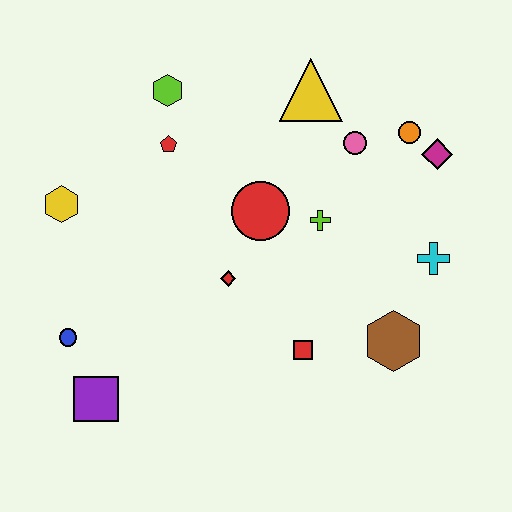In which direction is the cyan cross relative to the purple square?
The cyan cross is to the right of the purple square.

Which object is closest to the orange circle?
The magenta diamond is closest to the orange circle.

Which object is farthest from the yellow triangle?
The purple square is farthest from the yellow triangle.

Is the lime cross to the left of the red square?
No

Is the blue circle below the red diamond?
Yes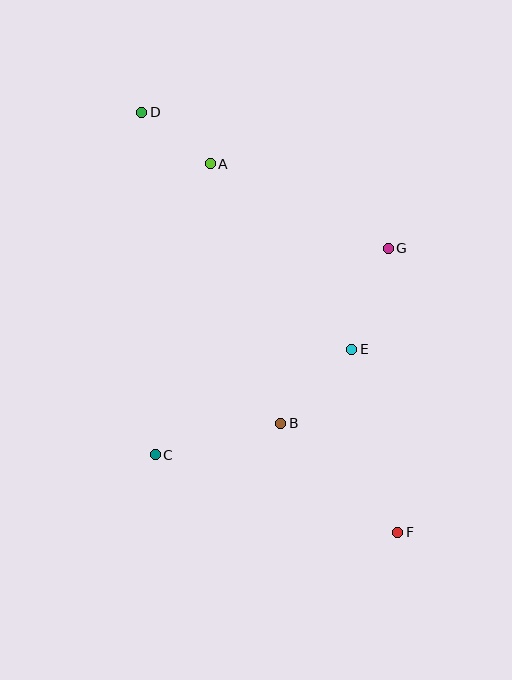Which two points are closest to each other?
Points A and D are closest to each other.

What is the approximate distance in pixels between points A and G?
The distance between A and G is approximately 197 pixels.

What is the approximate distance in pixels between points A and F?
The distance between A and F is approximately 414 pixels.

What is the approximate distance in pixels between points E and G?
The distance between E and G is approximately 107 pixels.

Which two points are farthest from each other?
Points D and F are farthest from each other.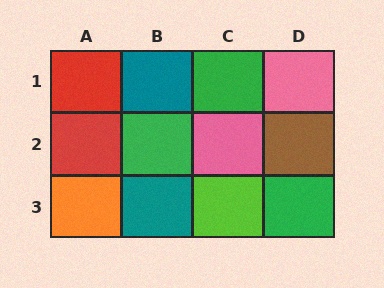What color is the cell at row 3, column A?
Orange.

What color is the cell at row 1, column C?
Green.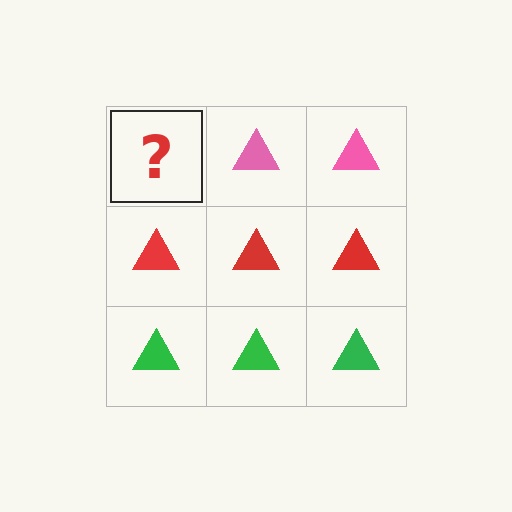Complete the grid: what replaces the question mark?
The question mark should be replaced with a pink triangle.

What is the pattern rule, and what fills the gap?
The rule is that each row has a consistent color. The gap should be filled with a pink triangle.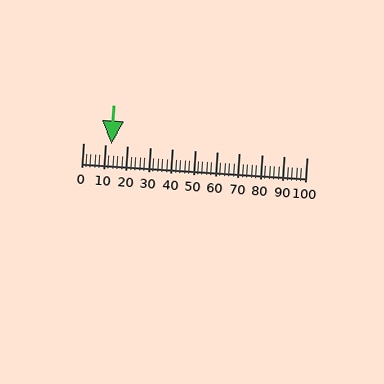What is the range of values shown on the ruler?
The ruler shows values from 0 to 100.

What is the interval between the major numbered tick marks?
The major tick marks are spaced 10 units apart.